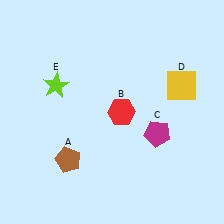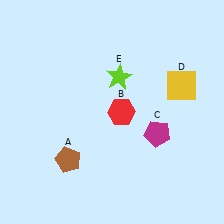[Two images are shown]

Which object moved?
The lime star (E) moved right.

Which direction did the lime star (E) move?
The lime star (E) moved right.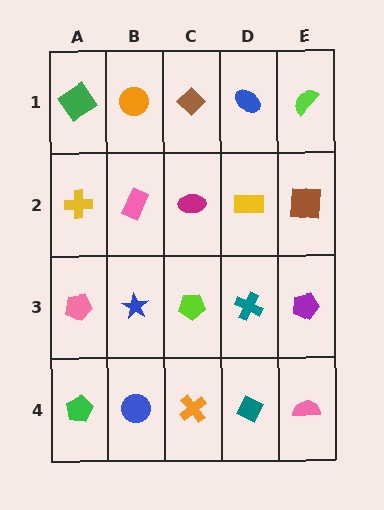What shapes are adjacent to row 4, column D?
A teal cross (row 3, column D), an orange cross (row 4, column C), a pink semicircle (row 4, column E).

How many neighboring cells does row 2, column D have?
4.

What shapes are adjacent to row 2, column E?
A lime semicircle (row 1, column E), a purple pentagon (row 3, column E), a yellow rectangle (row 2, column D).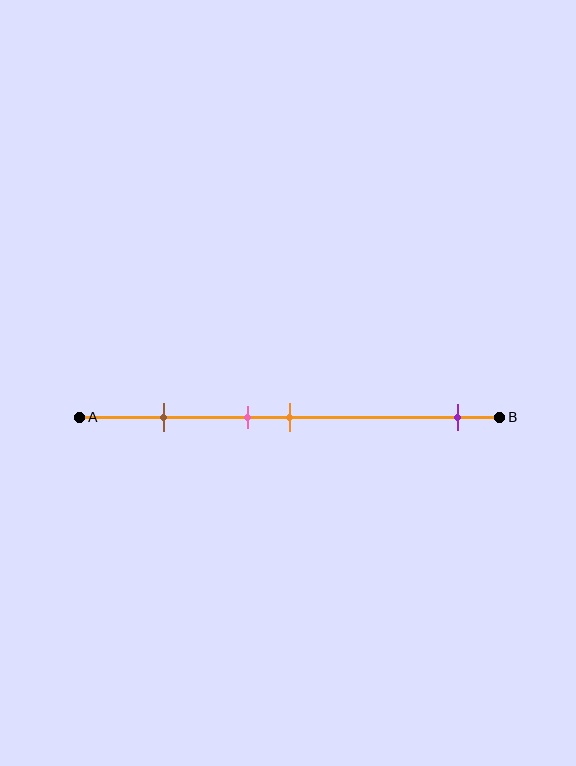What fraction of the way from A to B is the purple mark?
The purple mark is approximately 90% (0.9) of the way from A to B.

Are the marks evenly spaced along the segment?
No, the marks are not evenly spaced.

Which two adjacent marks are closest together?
The pink and orange marks are the closest adjacent pair.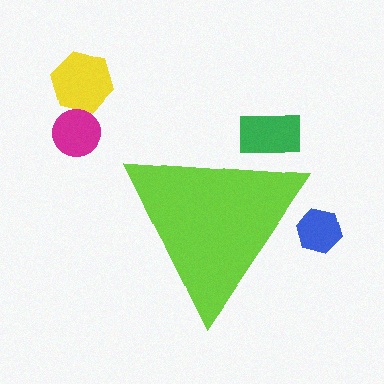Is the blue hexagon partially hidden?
Yes, the blue hexagon is partially hidden behind the lime triangle.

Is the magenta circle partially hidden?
No, the magenta circle is fully visible.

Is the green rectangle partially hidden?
Yes, the green rectangle is partially hidden behind the lime triangle.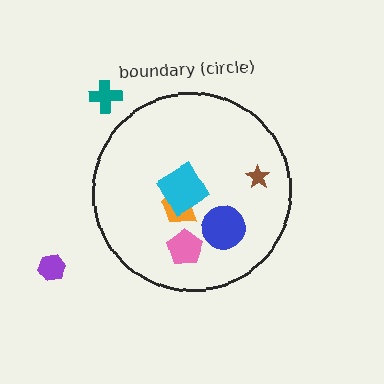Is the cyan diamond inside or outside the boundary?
Inside.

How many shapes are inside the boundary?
5 inside, 2 outside.